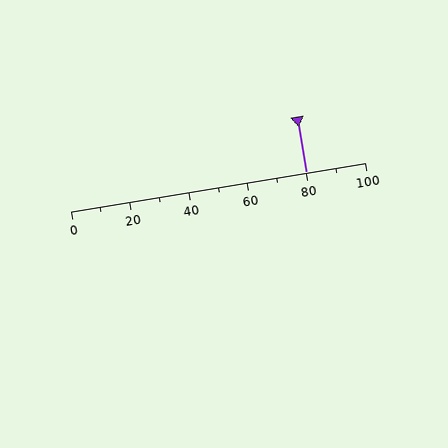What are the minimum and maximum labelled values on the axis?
The axis runs from 0 to 100.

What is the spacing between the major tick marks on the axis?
The major ticks are spaced 20 apart.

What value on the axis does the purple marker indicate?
The marker indicates approximately 80.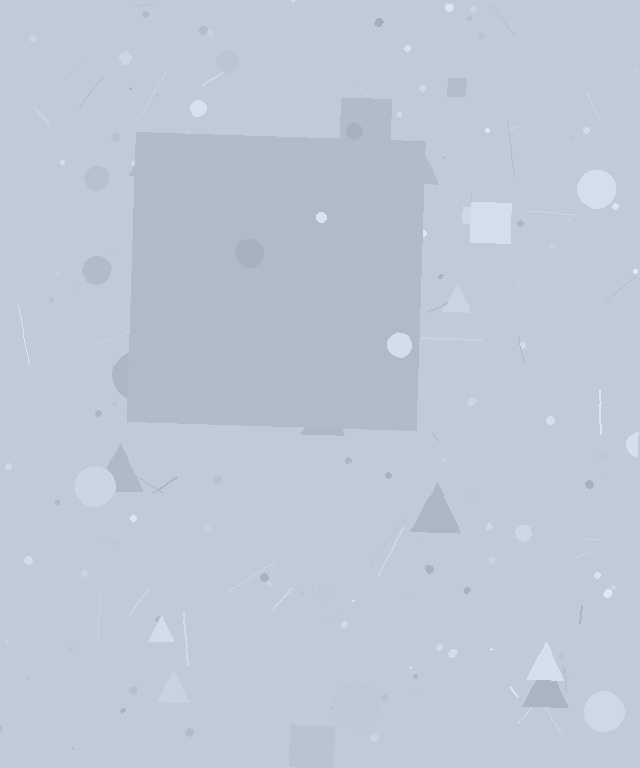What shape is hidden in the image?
A square is hidden in the image.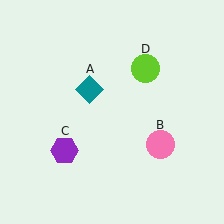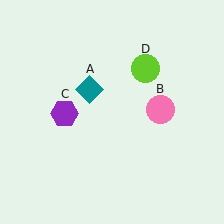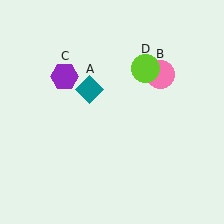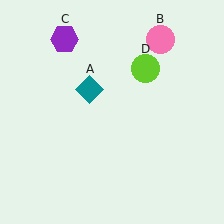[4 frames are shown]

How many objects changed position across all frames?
2 objects changed position: pink circle (object B), purple hexagon (object C).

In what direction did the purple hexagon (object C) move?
The purple hexagon (object C) moved up.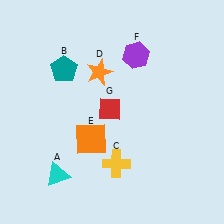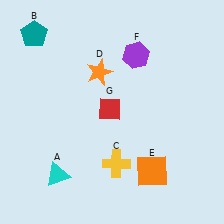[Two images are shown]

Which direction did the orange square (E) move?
The orange square (E) moved right.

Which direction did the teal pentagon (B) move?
The teal pentagon (B) moved up.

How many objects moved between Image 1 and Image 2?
2 objects moved between the two images.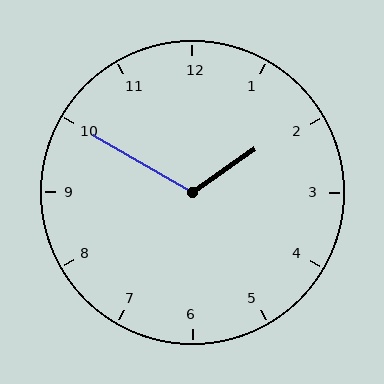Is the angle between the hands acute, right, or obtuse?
It is obtuse.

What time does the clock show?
1:50.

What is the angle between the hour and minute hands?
Approximately 115 degrees.